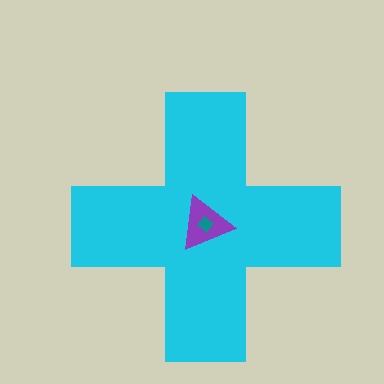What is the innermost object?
The teal diamond.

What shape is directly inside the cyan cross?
The purple triangle.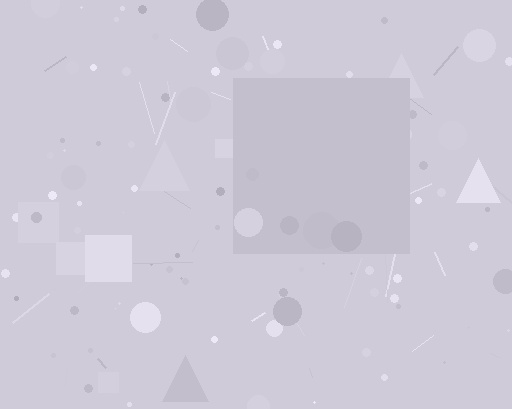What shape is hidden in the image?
A square is hidden in the image.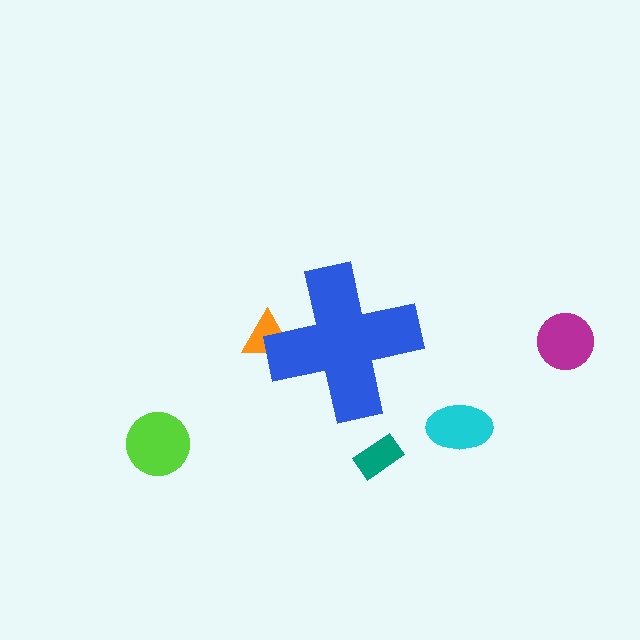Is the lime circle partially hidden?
No, the lime circle is fully visible.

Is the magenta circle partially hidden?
No, the magenta circle is fully visible.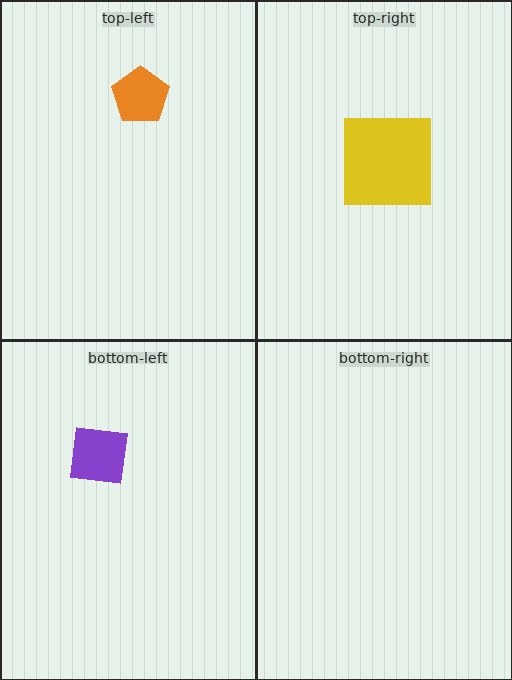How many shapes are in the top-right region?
1.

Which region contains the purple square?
The bottom-left region.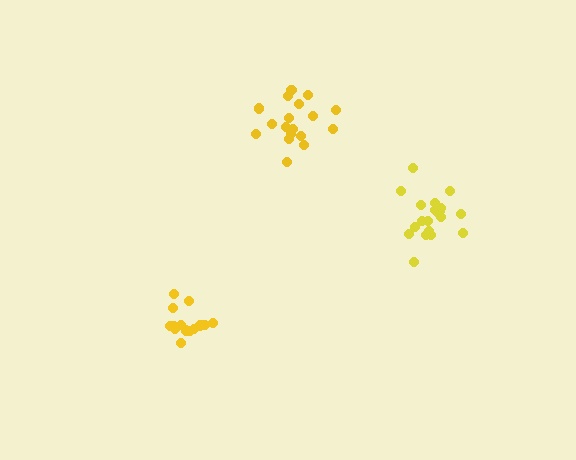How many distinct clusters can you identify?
There are 3 distinct clusters.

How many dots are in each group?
Group 1: 20 dots, Group 2: 15 dots, Group 3: 18 dots (53 total).